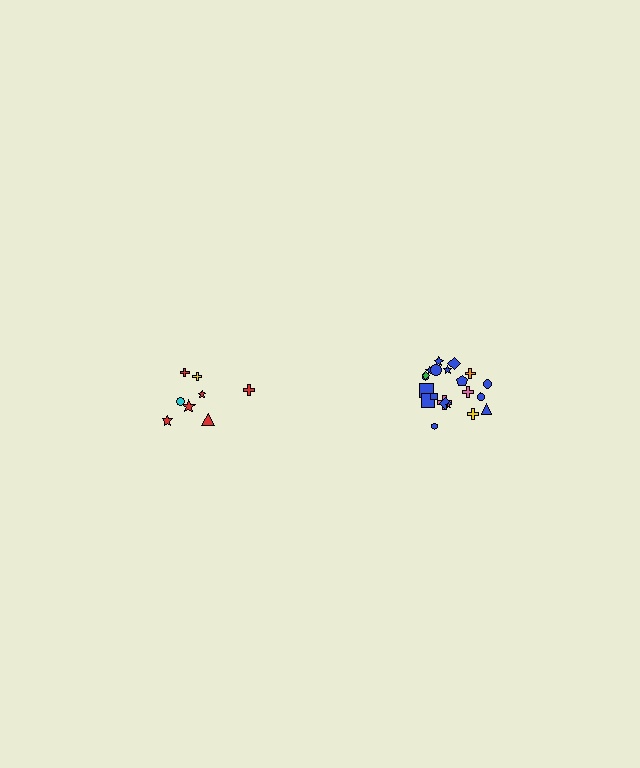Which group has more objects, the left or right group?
The right group.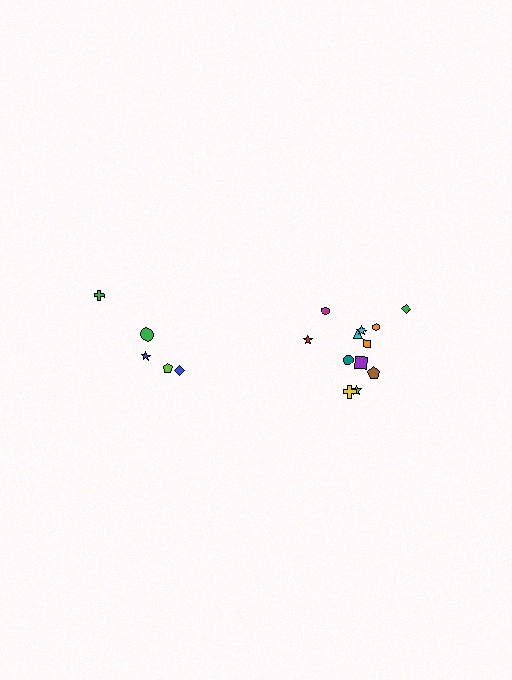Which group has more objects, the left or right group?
The right group.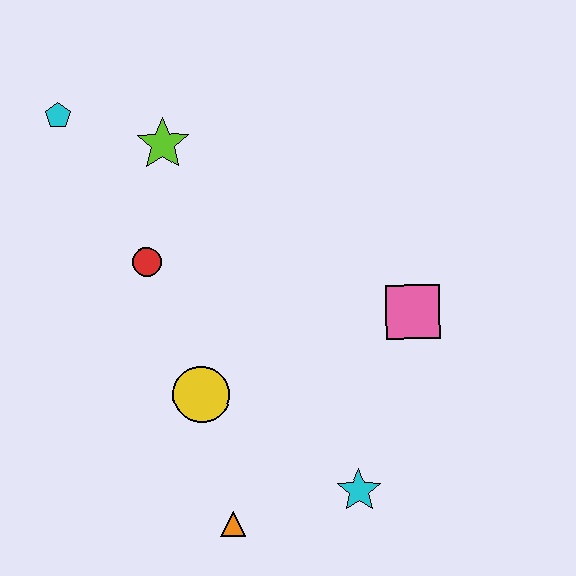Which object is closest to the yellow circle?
The orange triangle is closest to the yellow circle.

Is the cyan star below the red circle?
Yes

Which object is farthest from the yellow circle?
The cyan pentagon is farthest from the yellow circle.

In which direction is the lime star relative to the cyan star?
The lime star is above the cyan star.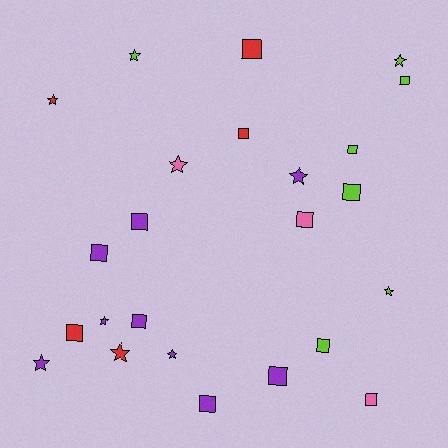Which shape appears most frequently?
Square, with 14 objects.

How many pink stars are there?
There is 1 pink star.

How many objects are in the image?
There are 24 objects.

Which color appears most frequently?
Purple, with 9 objects.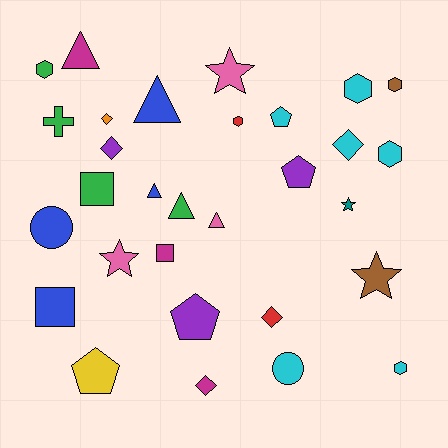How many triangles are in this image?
There are 5 triangles.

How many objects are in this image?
There are 30 objects.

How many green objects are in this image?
There are 4 green objects.